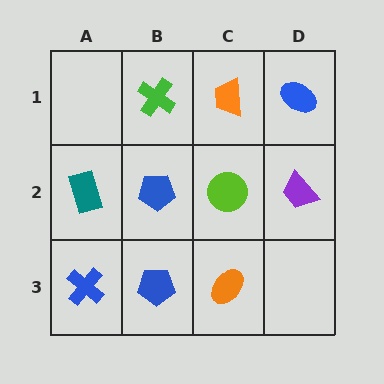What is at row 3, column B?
A blue pentagon.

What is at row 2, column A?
A teal rectangle.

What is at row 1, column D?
A blue ellipse.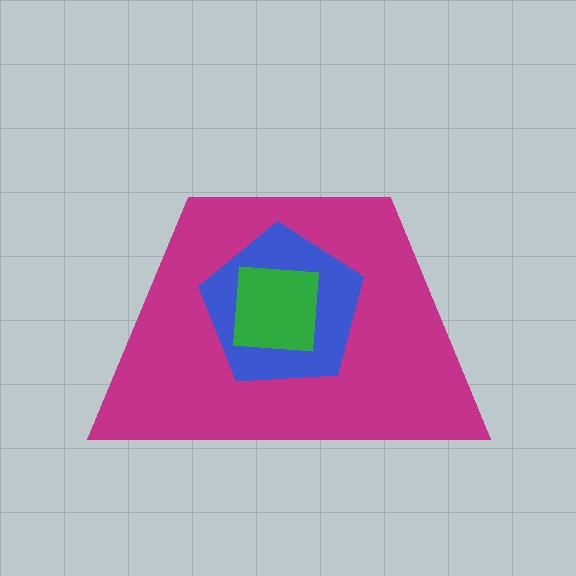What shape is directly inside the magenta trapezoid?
The blue pentagon.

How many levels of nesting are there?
3.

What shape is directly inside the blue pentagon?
The green square.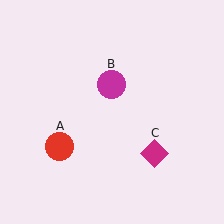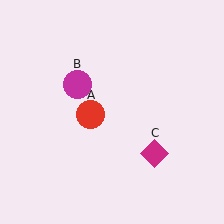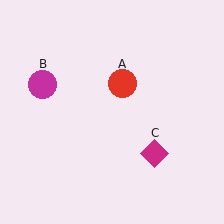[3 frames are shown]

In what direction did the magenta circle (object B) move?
The magenta circle (object B) moved left.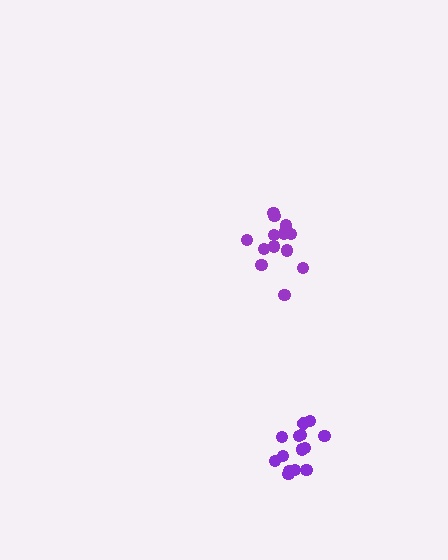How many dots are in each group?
Group 1: 13 dots, Group 2: 14 dots (27 total).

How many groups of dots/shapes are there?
There are 2 groups.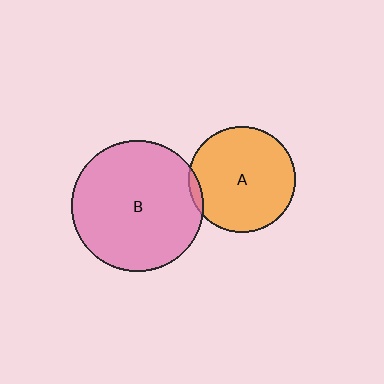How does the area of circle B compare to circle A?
Approximately 1.5 times.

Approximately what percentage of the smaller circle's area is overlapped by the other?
Approximately 5%.